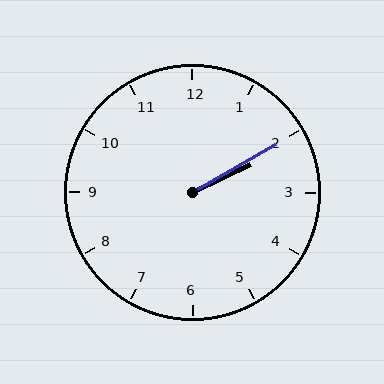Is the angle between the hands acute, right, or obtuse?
It is acute.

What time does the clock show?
2:10.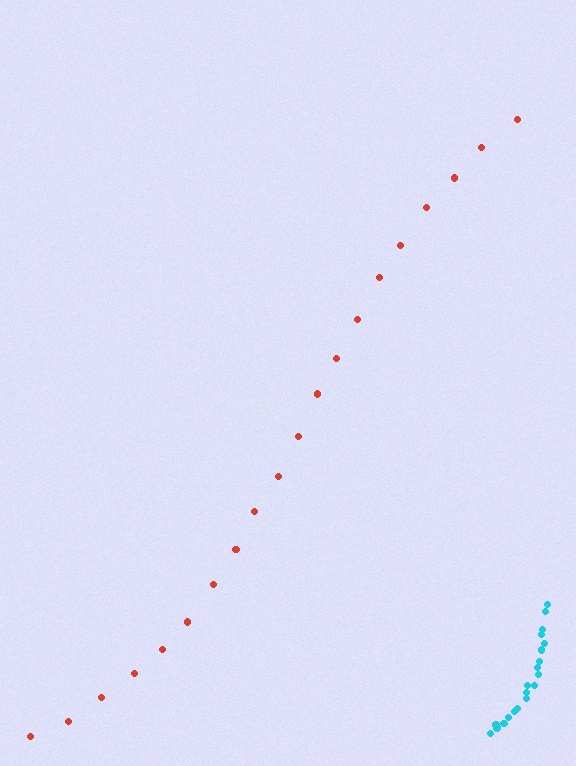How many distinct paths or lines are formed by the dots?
There are 2 distinct paths.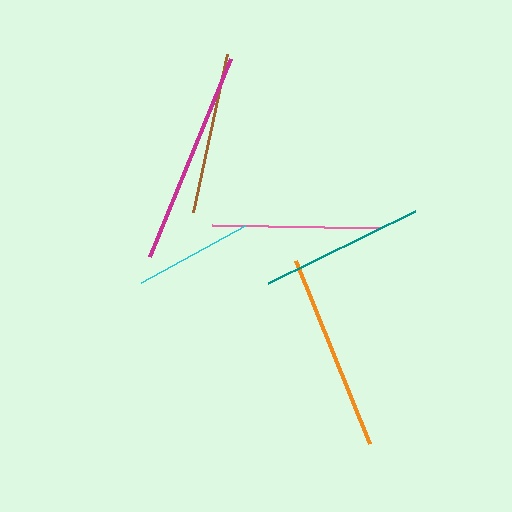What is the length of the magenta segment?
The magenta segment is approximately 214 pixels long.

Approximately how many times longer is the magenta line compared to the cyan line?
The magenta line is approximately 1.8 times the length of the cyan line.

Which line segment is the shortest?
The cyan line is the shortest at approximately 118 pixels.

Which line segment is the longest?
The magenta line is the longest at approximately 214 pixels.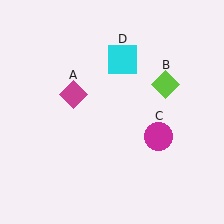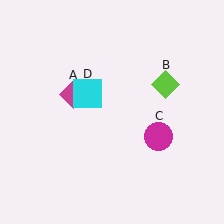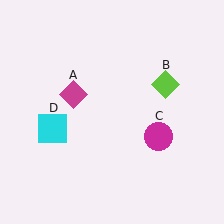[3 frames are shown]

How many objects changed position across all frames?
1 object changed position: cyan square (object D).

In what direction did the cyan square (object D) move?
The cyan square (object D) moved down and to the left.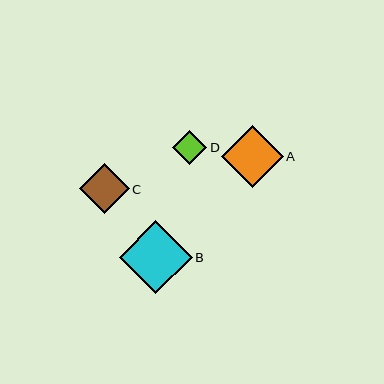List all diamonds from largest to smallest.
From largest to smallest: B, A, C, D.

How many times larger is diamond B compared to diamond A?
Diamond B is approximately 1.2 times the size of diamond A.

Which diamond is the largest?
Diamond B is the largest with a size of approximately 73 pixels.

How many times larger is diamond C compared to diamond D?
Diamond C is approximately 1.4 times the size of diamond D.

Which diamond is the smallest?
Diamond D is the smallest with a size of approximately 35 pixels.